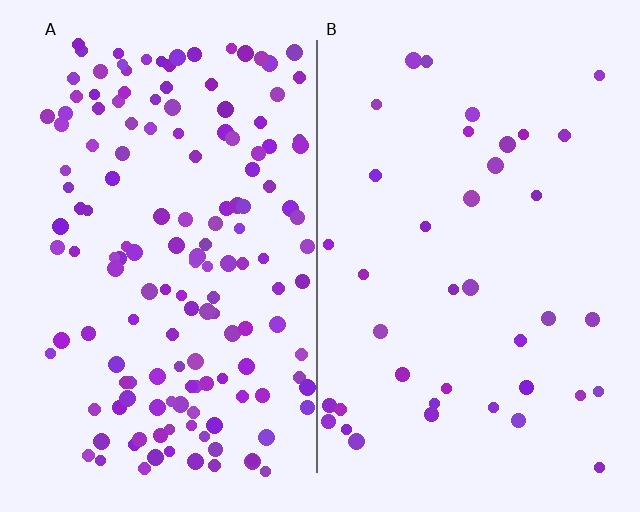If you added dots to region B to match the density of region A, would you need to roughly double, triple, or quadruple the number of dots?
Approximately quadruple.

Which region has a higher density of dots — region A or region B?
A (the left).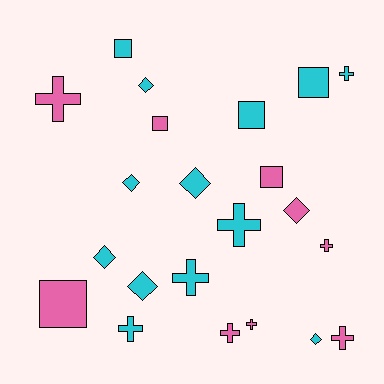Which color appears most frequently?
Cyan, with 13 objects.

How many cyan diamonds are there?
There are 6 cyan diamonds.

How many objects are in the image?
There are 22 objects.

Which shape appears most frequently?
Cross, with 9 objects.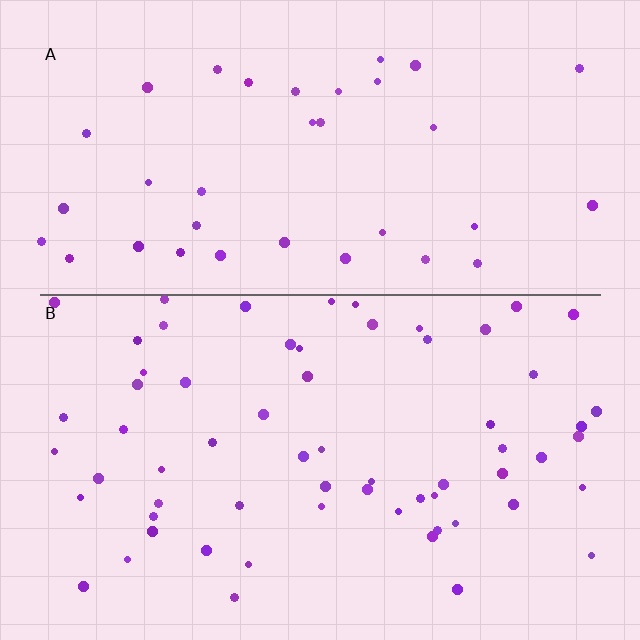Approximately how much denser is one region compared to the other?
Approximately 1.7× — region B over region A.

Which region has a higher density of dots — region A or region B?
B (the bottom).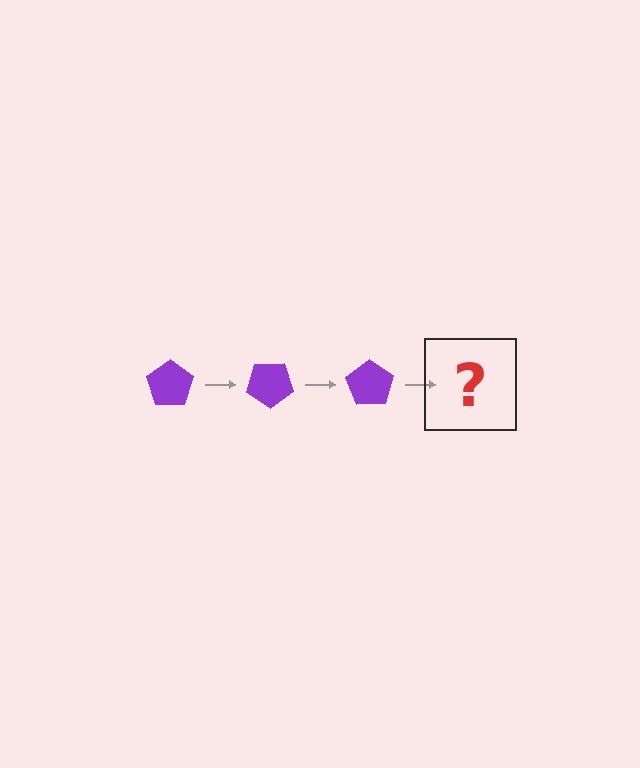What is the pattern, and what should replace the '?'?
The pattern is that the pentagon rotates 35 degrees each step. The '?' should be a purple pentagon rotated 105 degrees.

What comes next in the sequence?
The next element should be a purple pentagon rotated 105 degrees.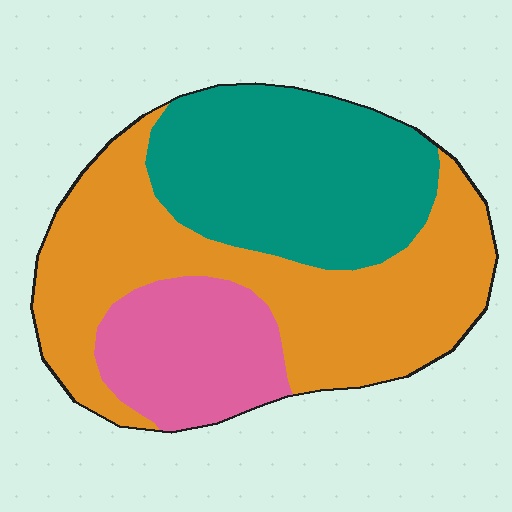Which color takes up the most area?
Orange, at roughly 45%.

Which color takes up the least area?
Pink, at roughly 20%.